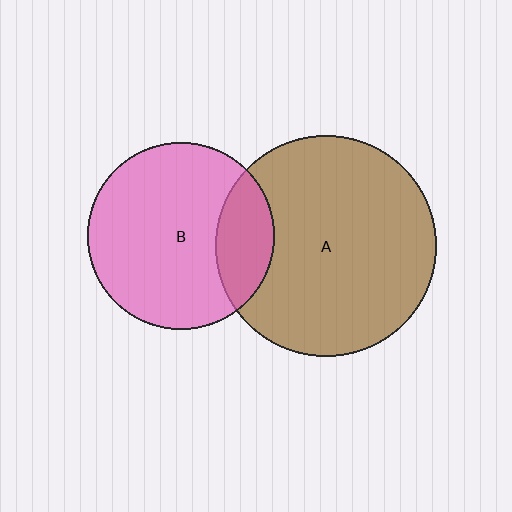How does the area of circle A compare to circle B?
Approximately 1.4 times.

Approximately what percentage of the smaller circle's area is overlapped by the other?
Approximately 20%.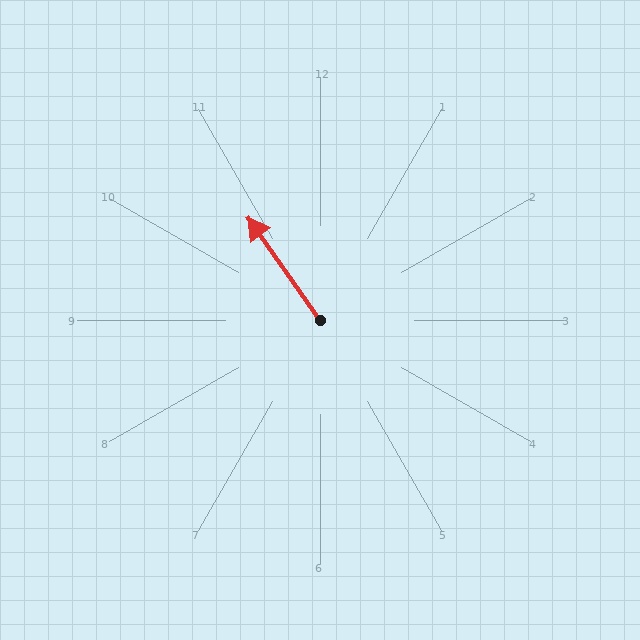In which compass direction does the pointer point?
Northwest.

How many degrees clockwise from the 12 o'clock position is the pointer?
Approximately 325 degrees.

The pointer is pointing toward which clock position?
Roughly 11 o'clock.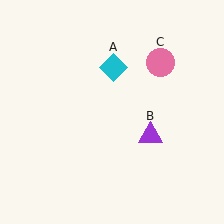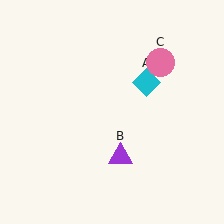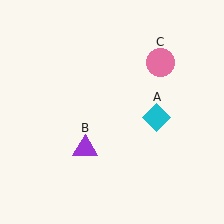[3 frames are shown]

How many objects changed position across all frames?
2 objects changed position: cyan diamond (object A), purple triangle (object B).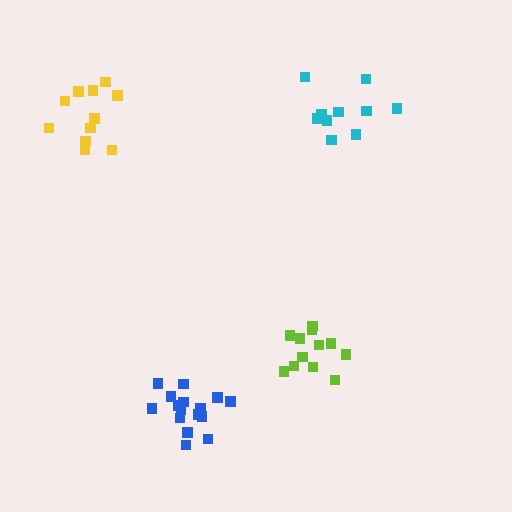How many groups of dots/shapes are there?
There are 4 groups.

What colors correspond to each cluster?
The clusters are colored: cyan, blue, yellow, lime.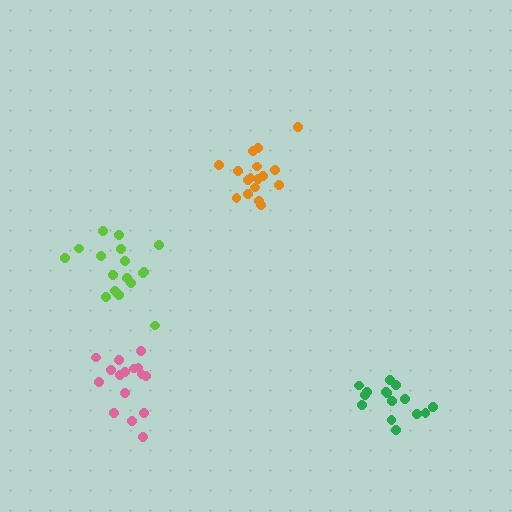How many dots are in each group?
Group 1: 17 dots, Group 2: 15 dots, Group 3: 17 dots, Group 4: 16 dots (65 total).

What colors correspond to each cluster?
The clusters are colored: orange, green, lime, pink.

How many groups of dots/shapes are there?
There are 4 groups.